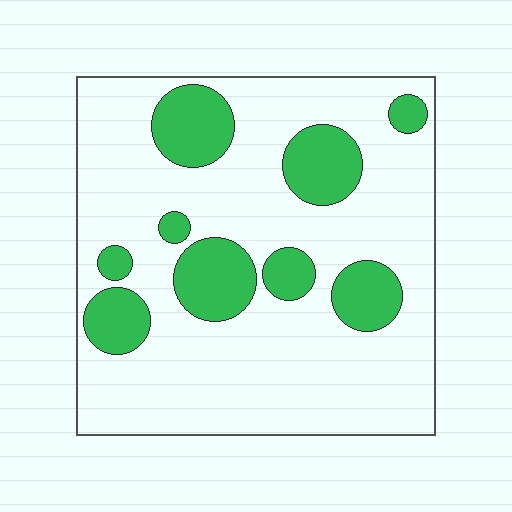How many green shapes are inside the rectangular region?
9.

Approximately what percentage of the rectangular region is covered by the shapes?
Approximately 25%.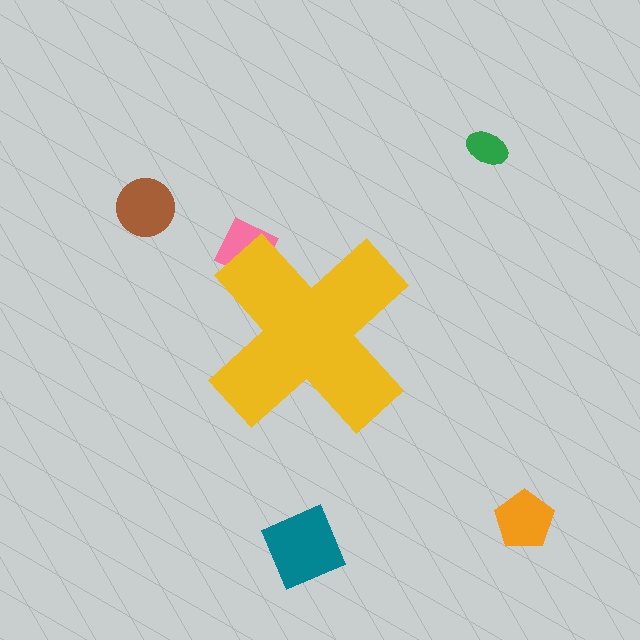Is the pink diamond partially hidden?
Yes, the pink diamond is partially hidden behind the yellow cross.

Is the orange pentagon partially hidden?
No, the orange pentagon is fully visible.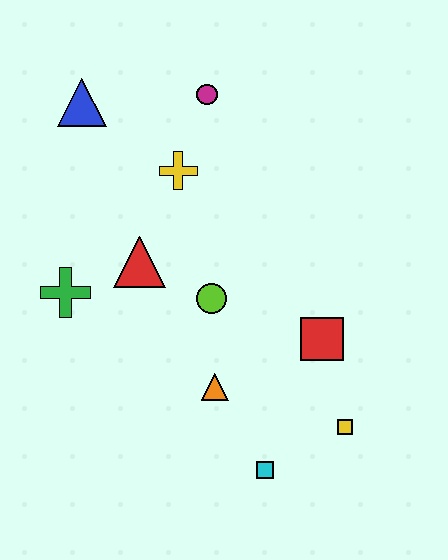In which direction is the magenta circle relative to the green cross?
The magenta circle is above the green cross.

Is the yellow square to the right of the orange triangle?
Yes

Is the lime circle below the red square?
No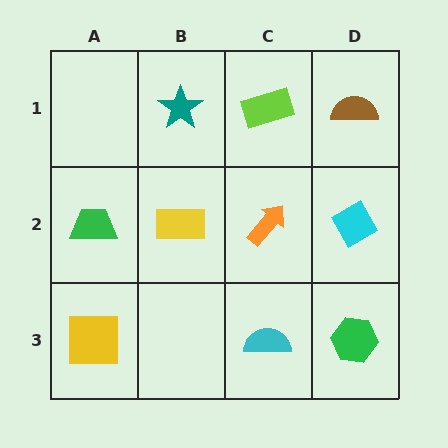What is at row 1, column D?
A brown semicircle.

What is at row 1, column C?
A lime rectangle.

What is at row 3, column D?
A green hexagon.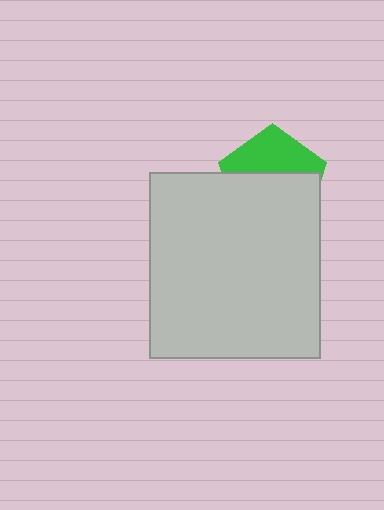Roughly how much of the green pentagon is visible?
A small part of it is visible (roughly 39%).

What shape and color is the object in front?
The object in front is a light gray rectangle.